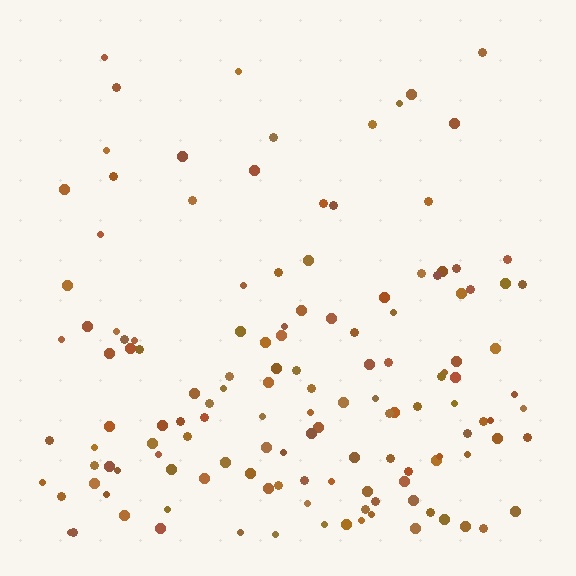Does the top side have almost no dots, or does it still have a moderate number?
Still a moderate number, just noticeably fewer than the bottom.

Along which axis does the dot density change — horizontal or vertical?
Vertical.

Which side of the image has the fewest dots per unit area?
The top.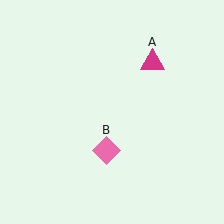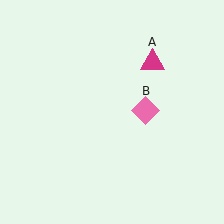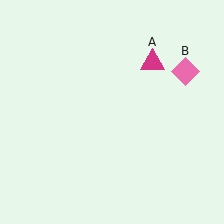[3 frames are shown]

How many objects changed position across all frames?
1 object changed position: pink diamond (object B).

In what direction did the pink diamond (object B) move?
The pink diamond (object B) moved up and to the right.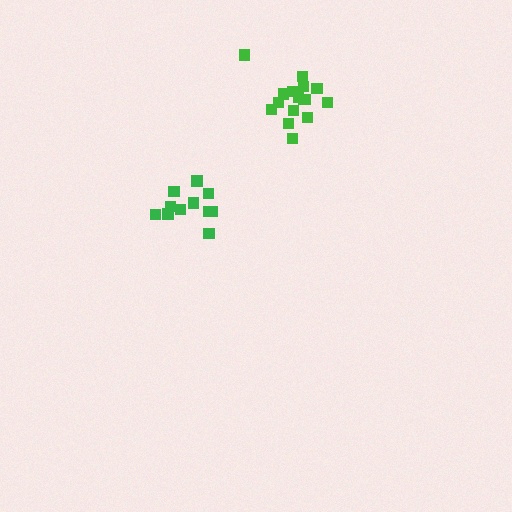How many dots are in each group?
Group 1: 11 dots, Group 2: 16 dots (27 total).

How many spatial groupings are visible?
There are 2 spatial groupings.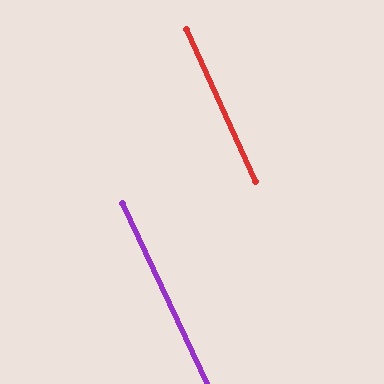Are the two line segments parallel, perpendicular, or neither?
Parallel — their directions differ by only 0.9°.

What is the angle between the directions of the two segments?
Approximately 1 degree.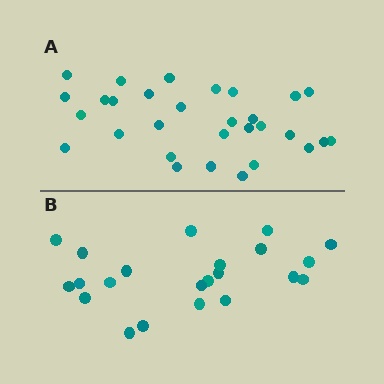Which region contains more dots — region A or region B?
Region A (the top region) has more dots.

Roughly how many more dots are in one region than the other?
Region A has roughly 8 or so more dots than region B.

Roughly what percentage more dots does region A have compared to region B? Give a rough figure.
About 35% more.